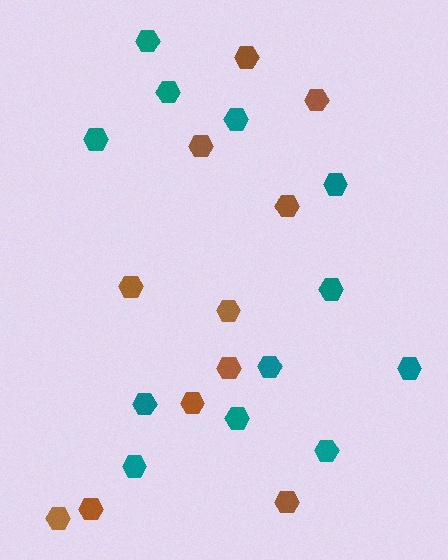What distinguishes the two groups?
There are 2 groups: one group of brown hexagons (11) and one group of teal hexagons (12).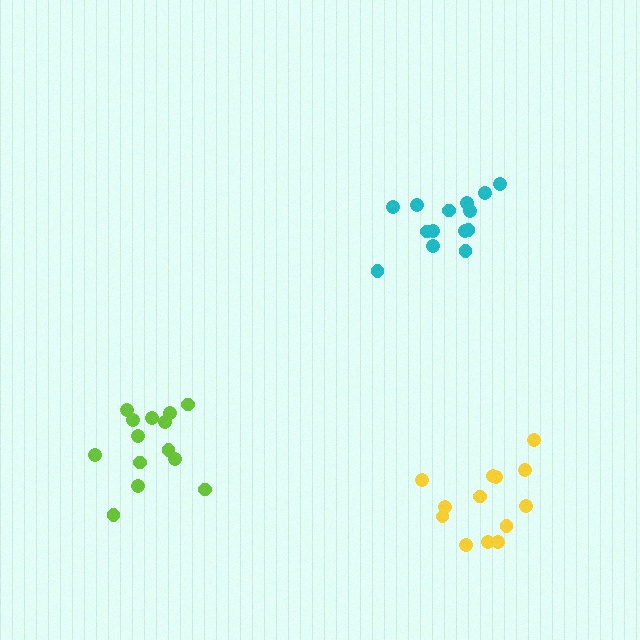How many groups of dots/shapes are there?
There are 3 groups.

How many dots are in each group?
Group 1: 14 dots, Group 2: 13 dots, Group 3: 14 dots (41 total).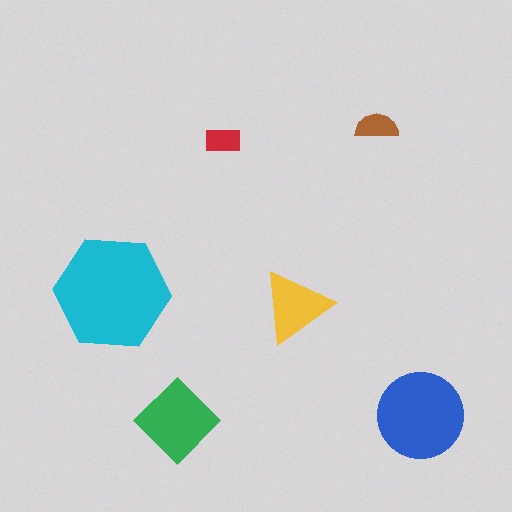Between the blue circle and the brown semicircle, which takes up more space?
The blue circle.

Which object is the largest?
The cyan hexagon.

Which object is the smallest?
The red rectangle.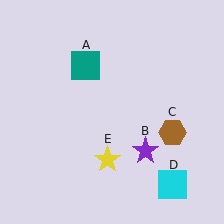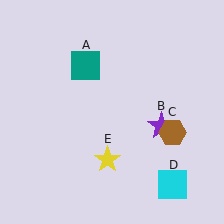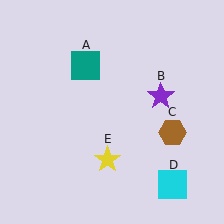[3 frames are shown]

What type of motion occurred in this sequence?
The purple star (object B) rotated counterclockwise around the center of the scene.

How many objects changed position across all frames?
1 object changed position: purple star (object B).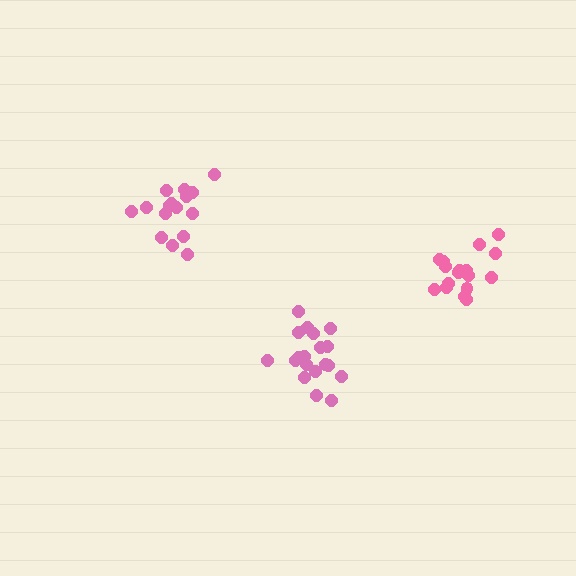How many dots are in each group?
Group 1: 19 dots, Group 2: 16 dots, Group 3: 18 dots (53 total).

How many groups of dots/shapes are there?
There are 3 groups.